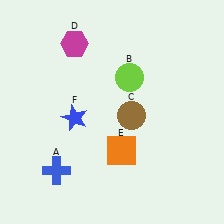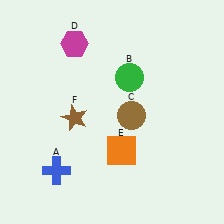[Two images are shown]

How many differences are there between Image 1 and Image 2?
There are 2 differences between the two images.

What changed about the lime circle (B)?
In Image 1, B is lime. In Image 2, it changed to green.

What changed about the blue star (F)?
In Image 1, F is blue. In Image 2, it changed to brown.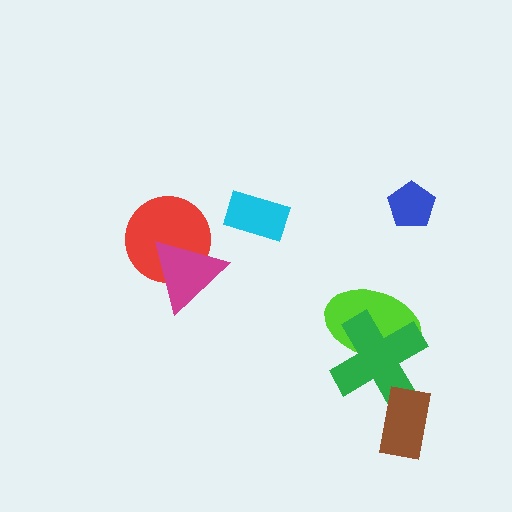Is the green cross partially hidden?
Yes, it is partially covered by another shape.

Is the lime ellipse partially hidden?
Yes, it is partially covered by another shape.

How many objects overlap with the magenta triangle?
1 object overlaps with the magenta triangle.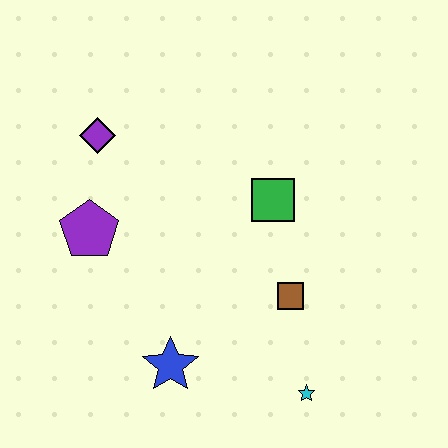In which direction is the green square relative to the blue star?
The green square is above the blue star.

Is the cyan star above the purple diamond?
No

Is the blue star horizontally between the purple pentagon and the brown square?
Yes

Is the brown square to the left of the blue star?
No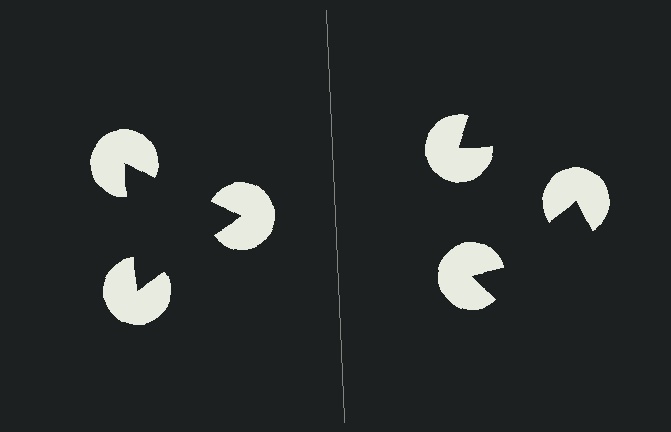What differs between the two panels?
The pac-man discs are positioned identically on both sides; only the wedge orientations differ. On the left they align to a triangle; on the right they are misaligned.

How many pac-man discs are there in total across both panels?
6 — 3 on each side.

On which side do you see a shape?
An illusory triangle appears on the left side. On the right side the wedge cuts are rotated, so no coherent shape forms.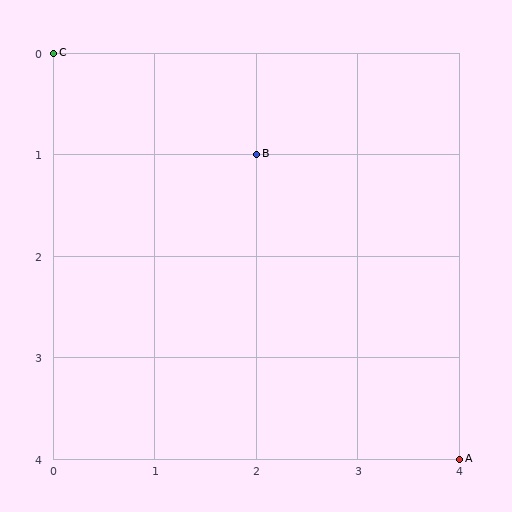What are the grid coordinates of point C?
Point C is at grid coordinates (0, 0).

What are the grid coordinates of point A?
Point A is at grid coordinates (4, 4).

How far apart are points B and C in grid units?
Points B and C are 2 columns and 1 row apart (about 2.2 grid units diagonally).